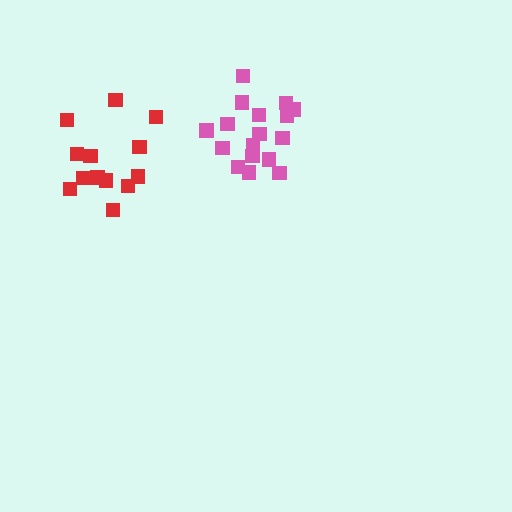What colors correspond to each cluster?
The clusters are colored: pink, red.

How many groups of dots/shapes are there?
There are 2 groups.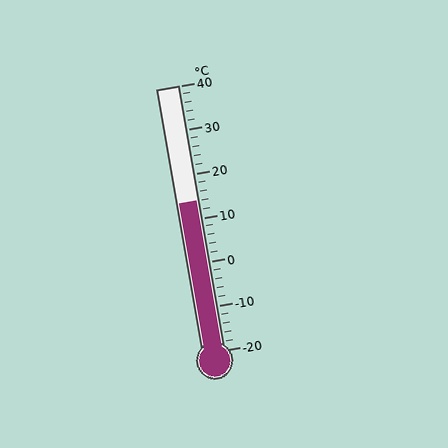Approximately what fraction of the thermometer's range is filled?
The thermometer is filled to approximately 55% of its range.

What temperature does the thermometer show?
The thermometer shows approximately 14°C.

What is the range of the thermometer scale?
The thermometer scale ranges from -20°C to 40°C.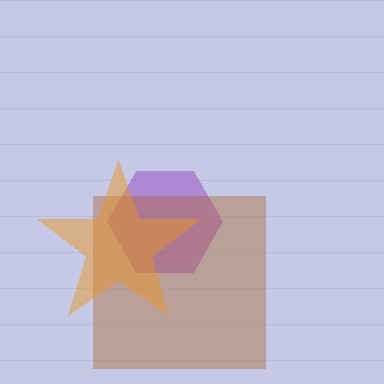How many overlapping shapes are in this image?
There are 3 overlapping shapes in the image.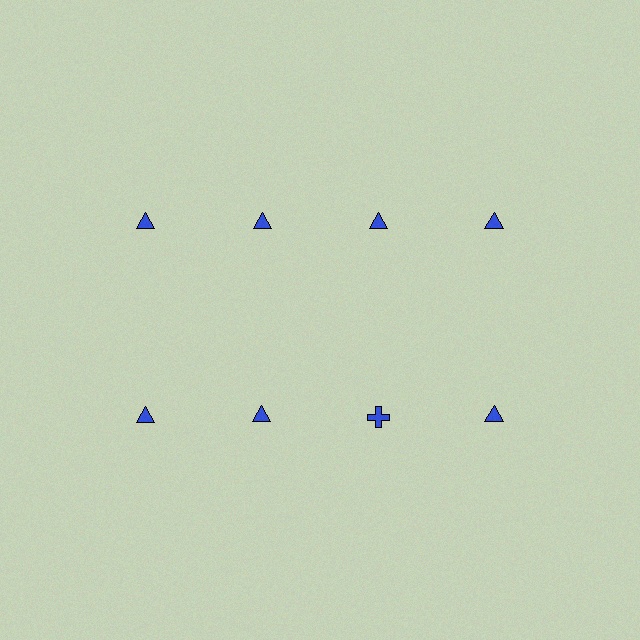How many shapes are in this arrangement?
There are 8 shapes arranged in a grid pattern.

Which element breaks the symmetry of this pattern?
The blue cross in the second row, center column breaks the symmetry. All other shapes are blue triangles.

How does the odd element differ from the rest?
It has a different shape: cross instead of triangle.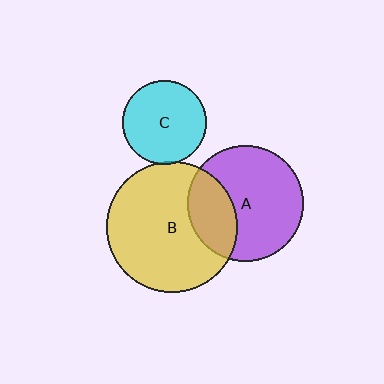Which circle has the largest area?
Circle B (yellow).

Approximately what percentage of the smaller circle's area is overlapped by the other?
Approximately 30%.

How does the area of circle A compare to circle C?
Approximately 1.9 times.